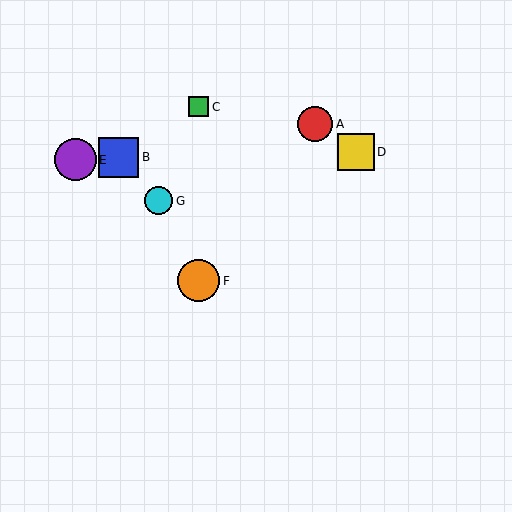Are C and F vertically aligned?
Yes, both are at x≈198.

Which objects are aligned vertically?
Objects C, F are aligned vertically.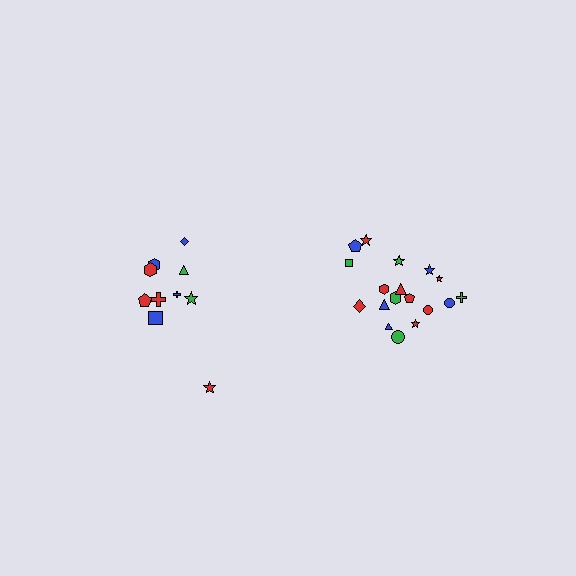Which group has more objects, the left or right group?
The right group.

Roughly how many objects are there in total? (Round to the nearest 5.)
Roughly 30 objects in total.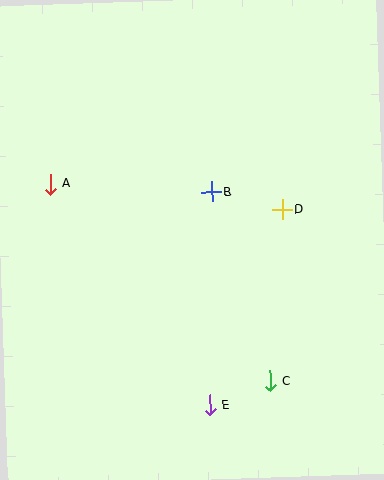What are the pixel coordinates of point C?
Point C is at (270, 381).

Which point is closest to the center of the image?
Point B at (212, 192) is closest to the center.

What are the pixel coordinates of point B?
Point B is at (212, 192).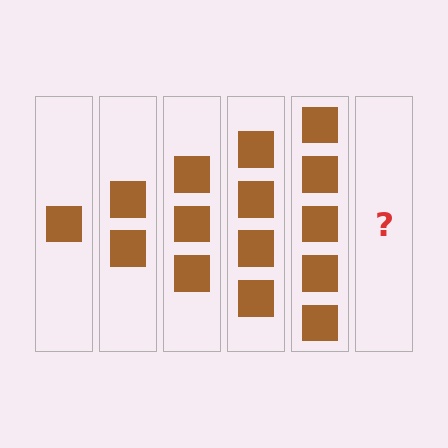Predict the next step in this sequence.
The next step is 6 squares.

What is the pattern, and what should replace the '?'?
The pattern is that each step adds one more square. The '?' should be 6 squares.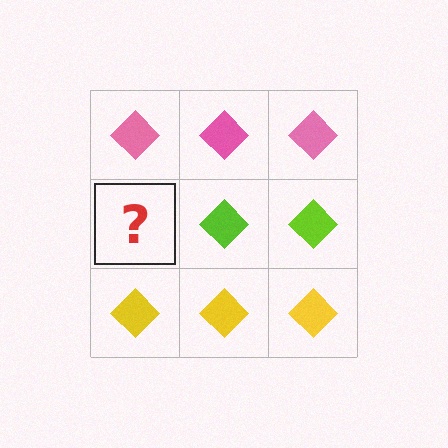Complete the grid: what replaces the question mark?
The question mark should be replaced with a lime diamond.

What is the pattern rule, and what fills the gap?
The rule is that each row has a consistent color. The gap should be filled with a lime diamond.